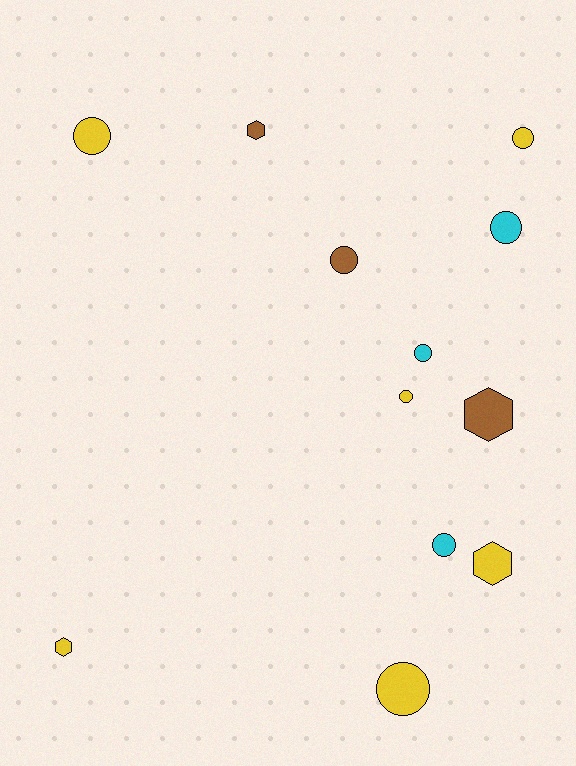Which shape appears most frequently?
Circle, with 8 objects.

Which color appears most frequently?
Yellow, with 6 objects.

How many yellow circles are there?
There are 4 yellow circles.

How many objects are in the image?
There are 12 objects.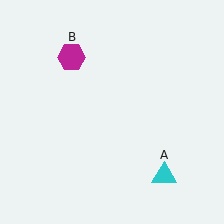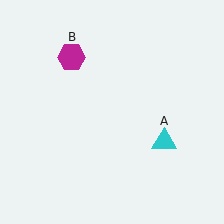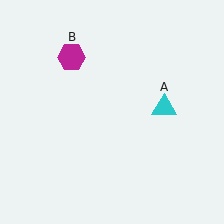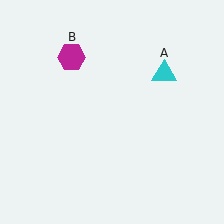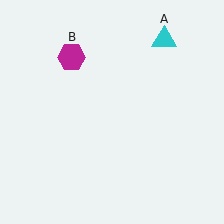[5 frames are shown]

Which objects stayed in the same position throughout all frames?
Magenta hexagon (object B) remained stationary.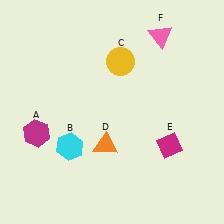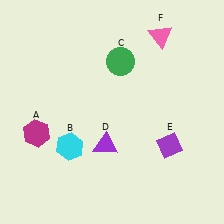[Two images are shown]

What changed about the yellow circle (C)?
In Image 1, C is yellow. In Image 2, it changed to green.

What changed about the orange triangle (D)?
In Image 1, D is orange. In Image 2, it changed to purple.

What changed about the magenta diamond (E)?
In Image 1, E is magenta. In Image 2, it changed to purple.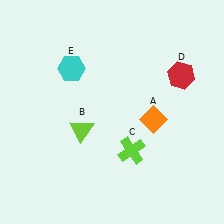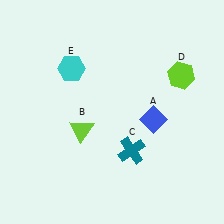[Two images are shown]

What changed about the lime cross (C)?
In Image 1, C is lime. In Image 2, it changed to teal.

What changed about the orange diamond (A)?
In Image 1, A is orange. In Image 2, it changed to blue.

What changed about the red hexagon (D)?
In Image 1, D is red. In Image 2, it changed to lime.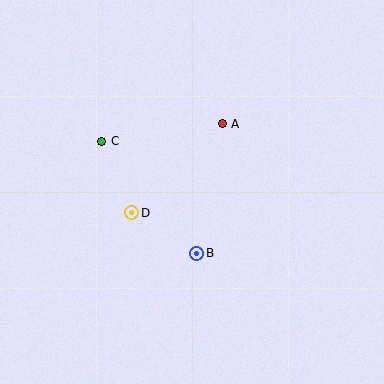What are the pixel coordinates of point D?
Point D is at (132, 213).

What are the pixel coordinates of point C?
Point C is at (102, 141).